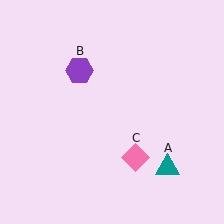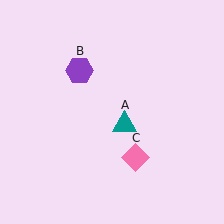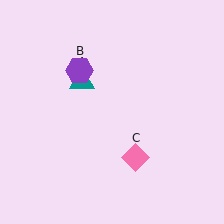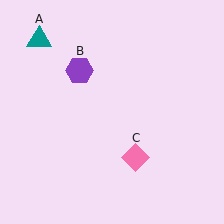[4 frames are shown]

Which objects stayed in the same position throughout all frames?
Purple hexagon (object B) and pink diamond (object C) remained stationary.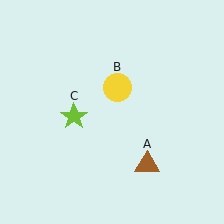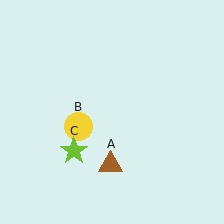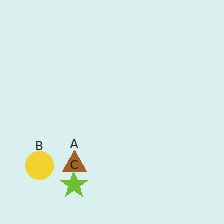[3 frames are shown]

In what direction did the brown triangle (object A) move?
The brown triangle (object A) moved left.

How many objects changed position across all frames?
3 objects changed position: brown triangle (object A), yellow circle (object B), lime star (object C).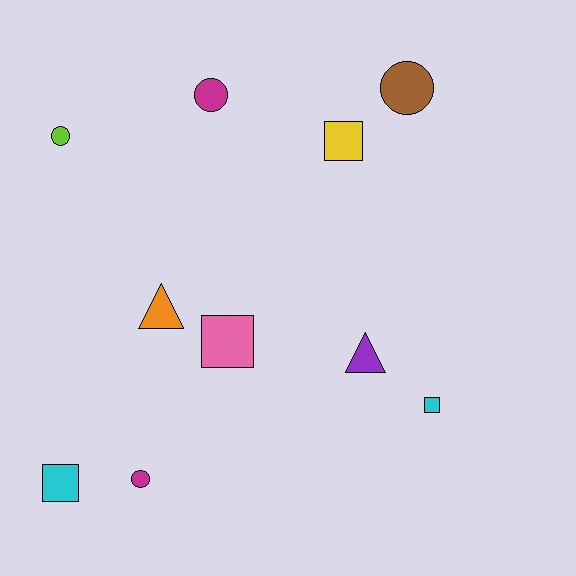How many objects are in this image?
There are 10 objects.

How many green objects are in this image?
There are no green objects.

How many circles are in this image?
There are 4 circles.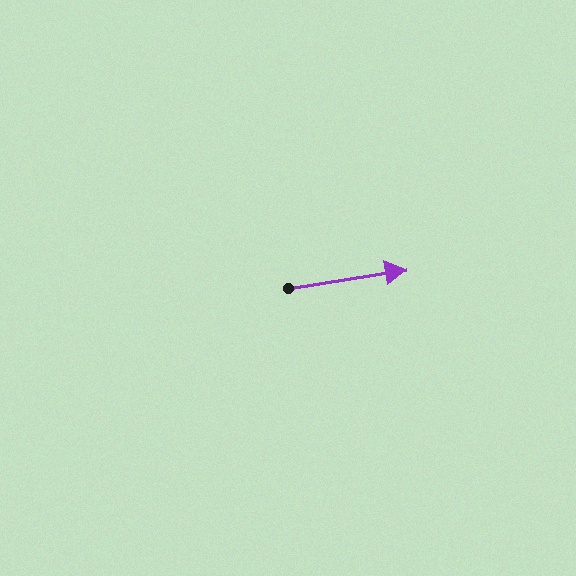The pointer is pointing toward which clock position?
Roughly 3 o'clock.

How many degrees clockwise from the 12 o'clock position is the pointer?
Approximately 81 degrees.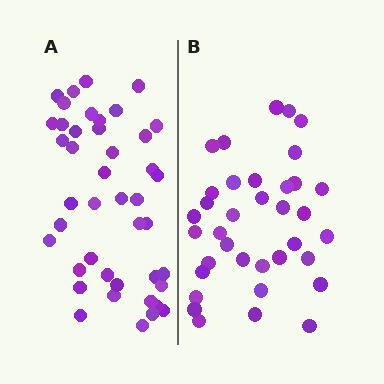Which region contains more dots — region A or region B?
Region A (the left region) has more dots.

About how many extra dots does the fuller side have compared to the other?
Region A has roughly 8 or so more dots than region B.